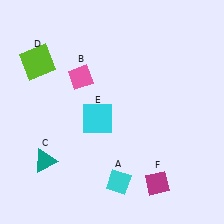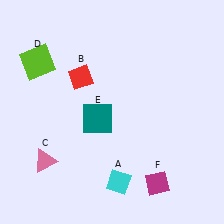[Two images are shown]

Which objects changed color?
B changed from pink to red. C changed from teal to pink. E changed from cyan to teal.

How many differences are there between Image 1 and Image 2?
There are 3 differences between the two images.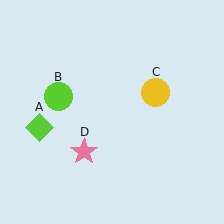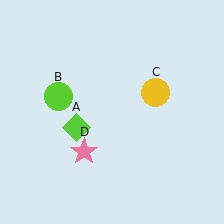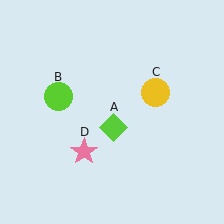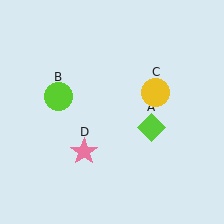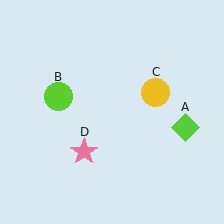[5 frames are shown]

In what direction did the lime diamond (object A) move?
The lime diamond (object A) moved right.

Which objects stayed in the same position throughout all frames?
Lime circle (object B) and yellow circle (object C) and pink star (object D) remained stationary.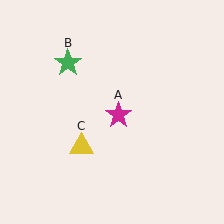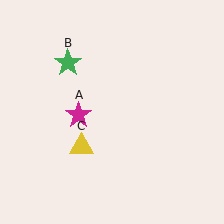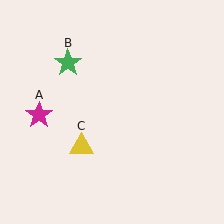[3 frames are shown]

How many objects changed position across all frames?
1 object changed position: magenta star (object A).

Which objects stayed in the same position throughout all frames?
Green star (object B) and yellow triangle (object C) remained stationary.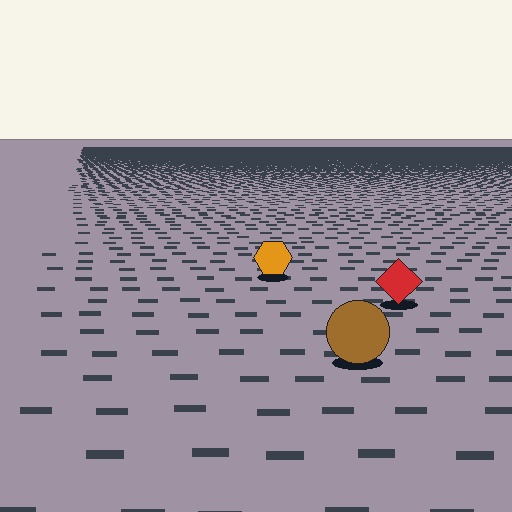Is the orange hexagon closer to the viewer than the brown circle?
No. The brown circle is closer — you can tell from the texture gradient: the ground texture is coarser near it.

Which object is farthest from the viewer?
The orange hexagon is farthest from the viewer. It appears smaller and the ground texture around it is denser.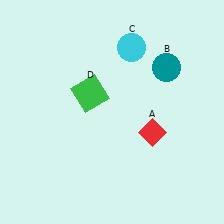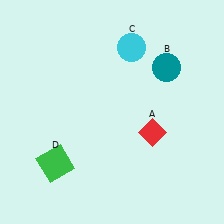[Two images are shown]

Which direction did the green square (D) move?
The green square (D) moved down.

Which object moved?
The green square (D) moved down.